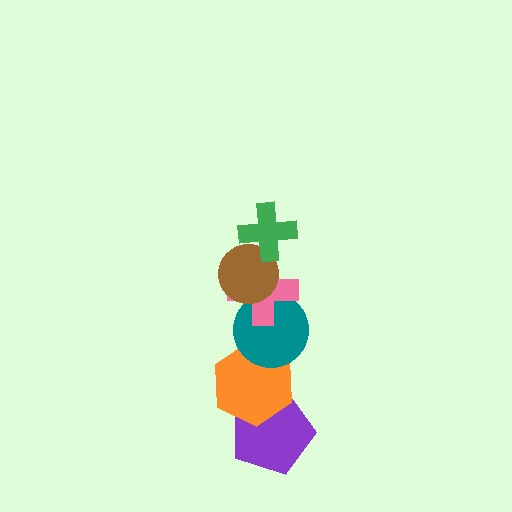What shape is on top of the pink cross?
The brown circle is on top of the pink cross.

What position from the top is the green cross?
The green cross is 1st from the top.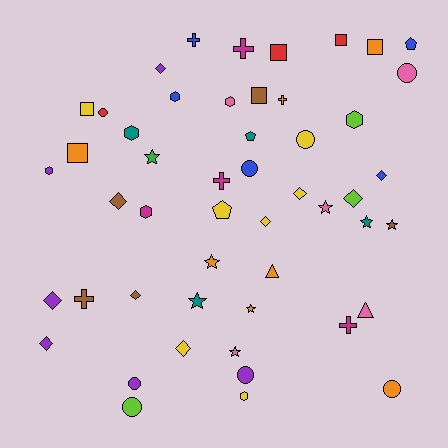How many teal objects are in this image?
There are 4 teal objects.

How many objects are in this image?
There are 50 objects.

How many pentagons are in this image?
There are 3 pentagons.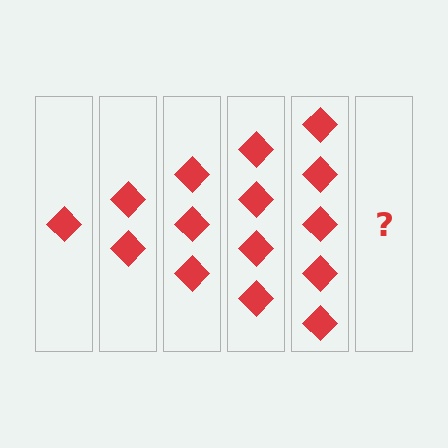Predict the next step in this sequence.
The next step is 6 diamonds.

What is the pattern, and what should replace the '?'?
The pattern is that each step adds one more diamond. The '?' should be 6 diamonds.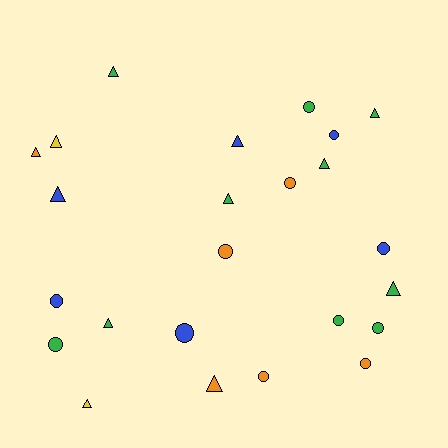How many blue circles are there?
There are 4 blue circles.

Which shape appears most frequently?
Circle, with 12 objects.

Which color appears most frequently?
Green, with 10 objects.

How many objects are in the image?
There are 24 objects.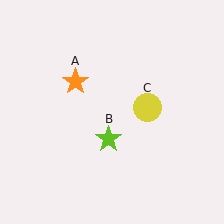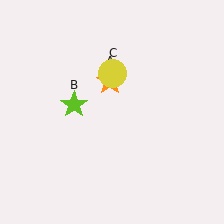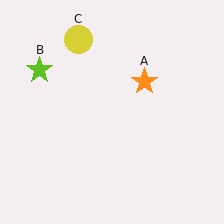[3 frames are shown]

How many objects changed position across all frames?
3 objects changed position: orange star (object A), lime star (object B), yellow circle (object C).